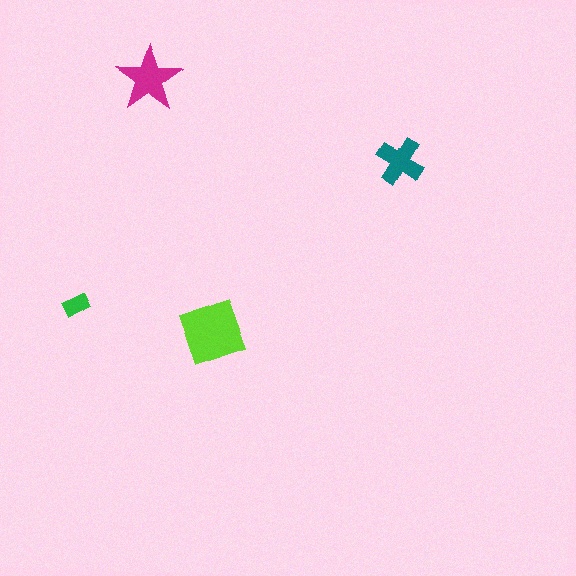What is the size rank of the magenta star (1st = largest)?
2nd.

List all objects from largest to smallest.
The lime square, the magenta star, the teal cross, the green rectangle.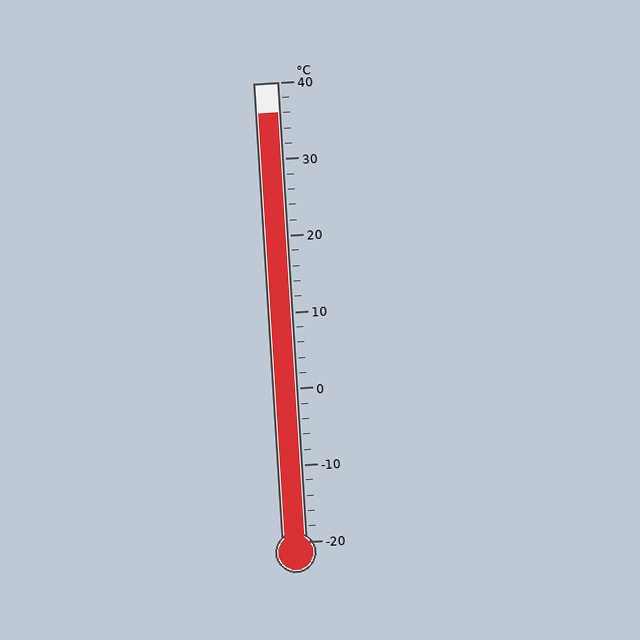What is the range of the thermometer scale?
The thermometer scale ranges from -20°C to 40°C.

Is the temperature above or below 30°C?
The temperature is above 30°C.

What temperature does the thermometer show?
The thermometer shows approximately 36°C.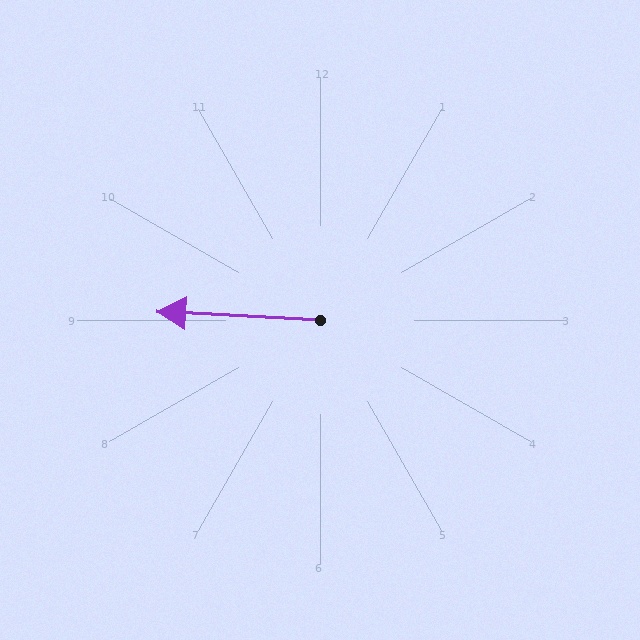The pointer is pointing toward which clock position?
Roughly 9 o'clock.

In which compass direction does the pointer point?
West.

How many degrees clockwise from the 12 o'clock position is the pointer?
Approximately 273 degrees.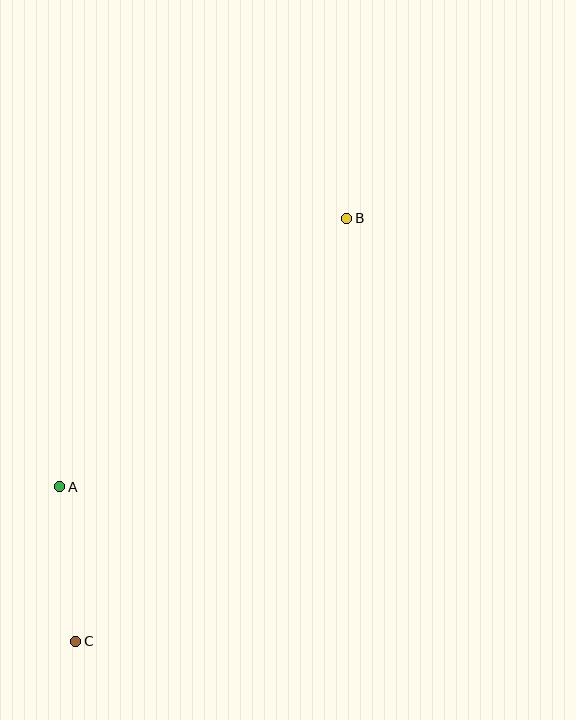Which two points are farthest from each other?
Points B and C are farthest from each other.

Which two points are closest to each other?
Points A and C are closest to each other.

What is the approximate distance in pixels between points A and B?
The distance between A and B is approximately 393 pixels.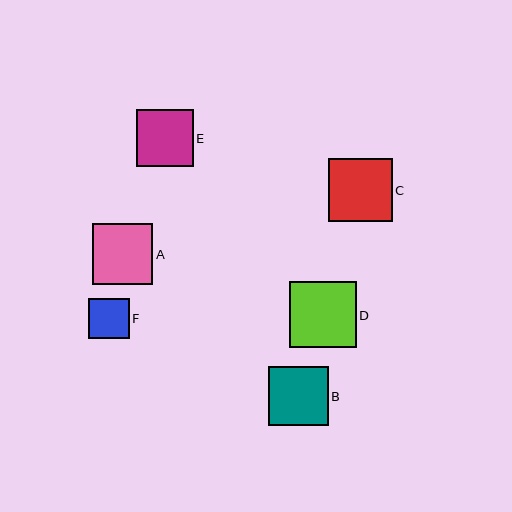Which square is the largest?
Square D is the largest with a size of approximately 66 pixels.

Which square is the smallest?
Square F is the smallest with a size of approximately 40 pixels.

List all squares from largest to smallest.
From largest to smallest: D, C, A, B, E, F.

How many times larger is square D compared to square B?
Square D is approximately 1.1 times the size of square B.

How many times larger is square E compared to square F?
Square E is approximately 1.4 times the size of square F.